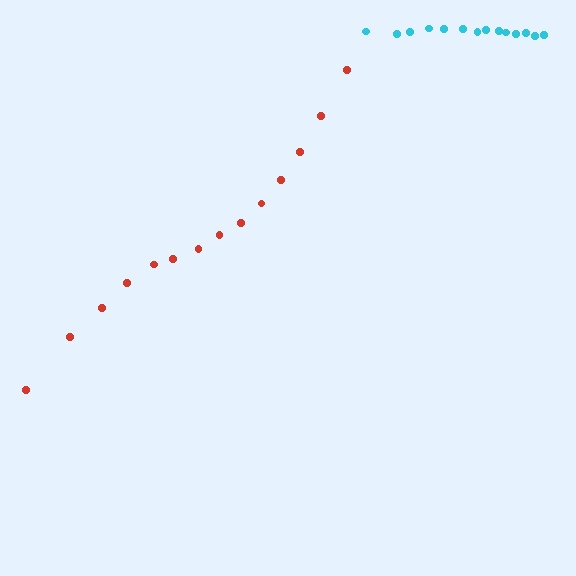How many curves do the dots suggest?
There are 2 distinct paths.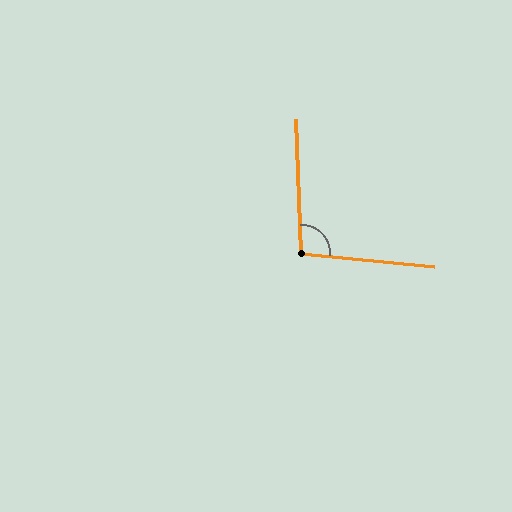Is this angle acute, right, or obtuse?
It is obtuse.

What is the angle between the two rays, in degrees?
Approximately 98 degrees.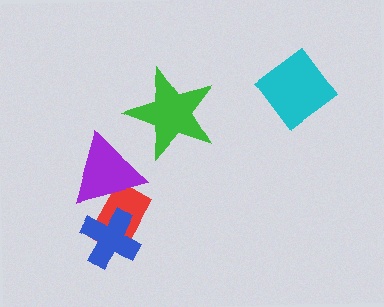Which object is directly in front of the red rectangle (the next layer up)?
The purple triangle is directly in front of the red rectangle.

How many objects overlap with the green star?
0 objects overlap with the green star.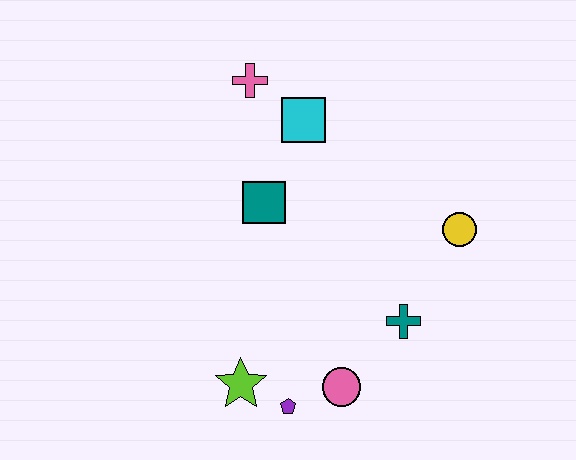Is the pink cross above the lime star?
Yes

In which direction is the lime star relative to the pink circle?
The lime star is to the left of the pink circle.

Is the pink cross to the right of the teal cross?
No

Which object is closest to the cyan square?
The pink cross is closest to the cyan square.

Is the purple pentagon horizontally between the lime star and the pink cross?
No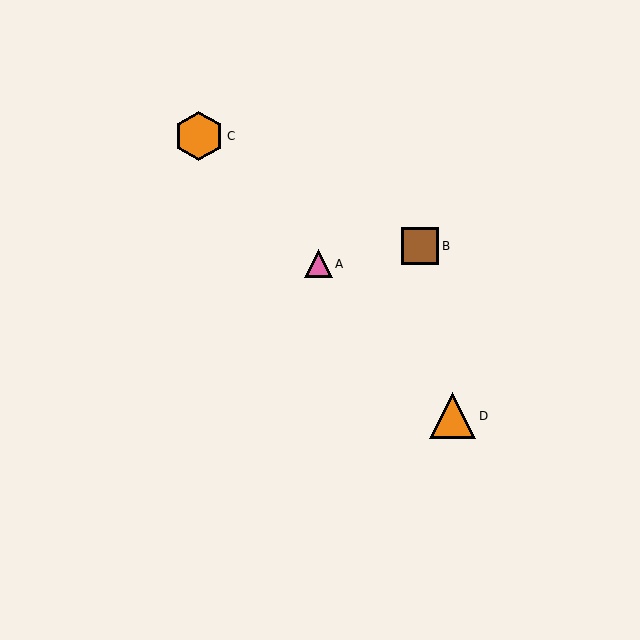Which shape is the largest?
The orange hexagon (labeled C) is the largest.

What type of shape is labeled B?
Shape B is a brown square.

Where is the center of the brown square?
The center of the brown square is at (420, 246).